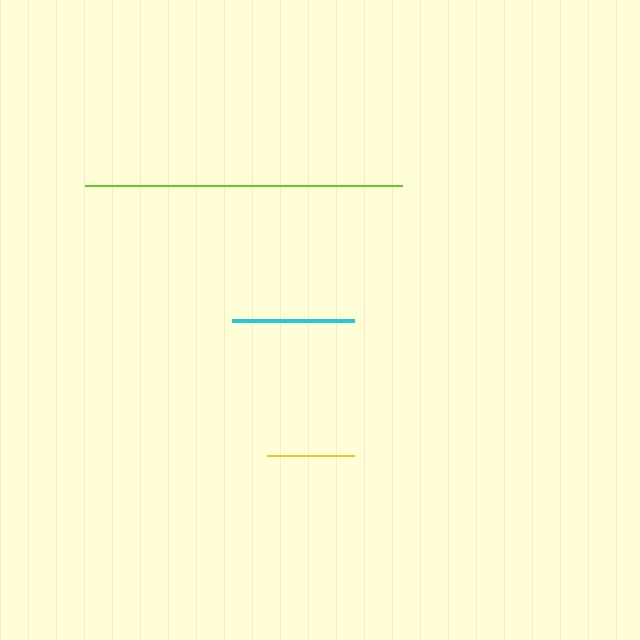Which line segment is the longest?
The lime line is the longest at approximately 318 pixels.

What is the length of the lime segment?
The lime segment is approximately 318 pixels long.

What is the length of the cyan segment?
The cyan segment is approximately 122 pixels long.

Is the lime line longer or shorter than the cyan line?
The lime line is longer than the cyan line.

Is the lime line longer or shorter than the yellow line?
The lime line is longer than the yellow line.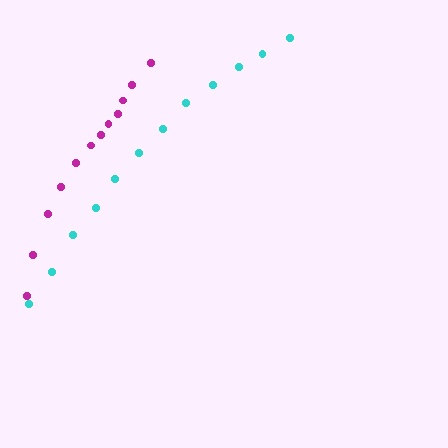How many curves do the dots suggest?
There are 2 distinct paths.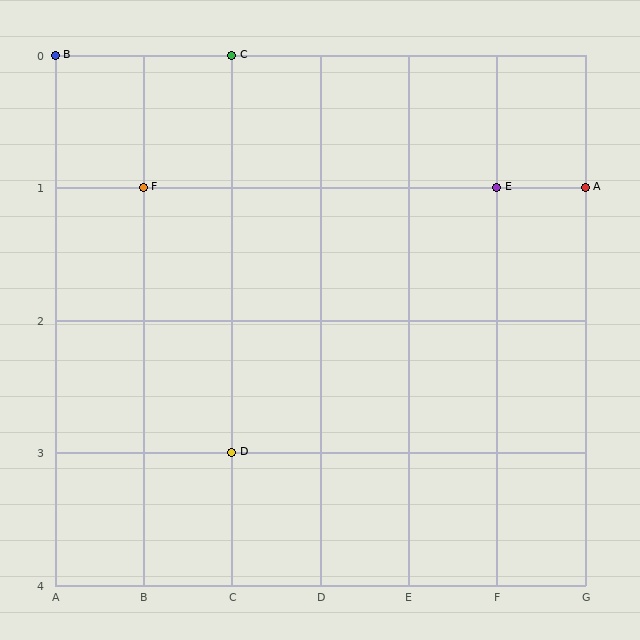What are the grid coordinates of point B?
Point B is at grid coordinates (A, 0).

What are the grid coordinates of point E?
Point E is at grid coordinates (F, 1).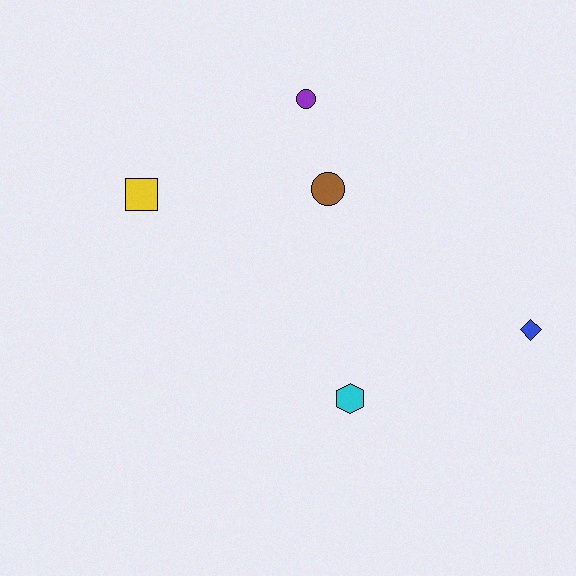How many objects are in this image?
There are 5 objects.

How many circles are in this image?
There are 2 circles.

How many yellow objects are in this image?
There is 1 yellow object.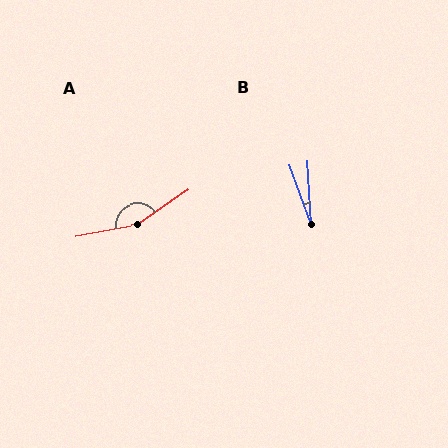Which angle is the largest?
A, at approximately 155 degrees.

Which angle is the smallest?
B, at approximately 16 degrees.